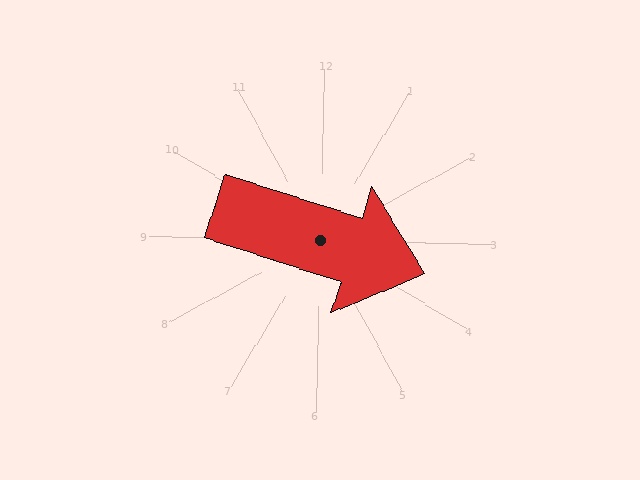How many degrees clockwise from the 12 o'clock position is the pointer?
Approximately 107 degrees.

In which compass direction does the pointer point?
East.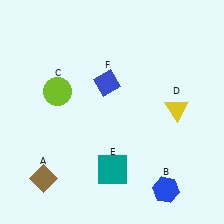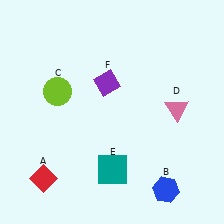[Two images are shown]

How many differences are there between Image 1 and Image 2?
There are 3 differences between the two images.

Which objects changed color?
A changed from brown to red. D changed from yellow to pink. F changed from blue to purple.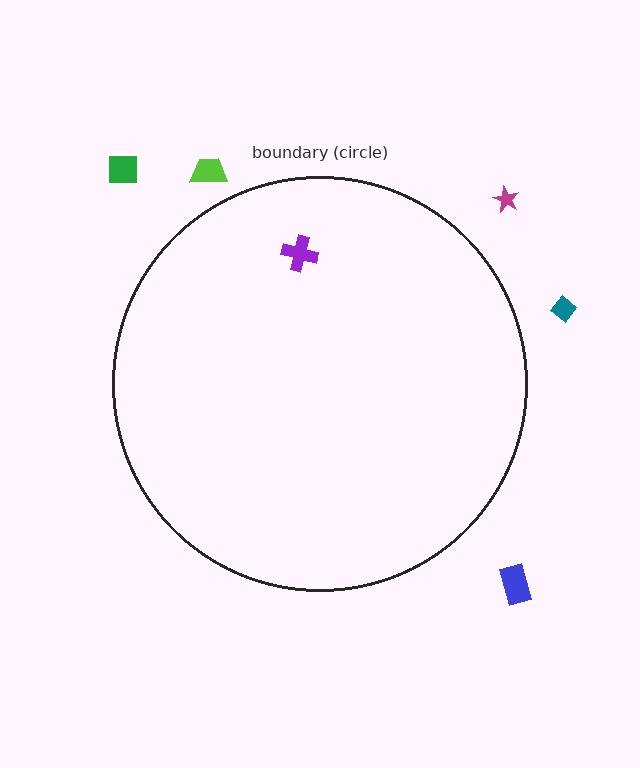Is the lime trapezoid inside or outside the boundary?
Outside.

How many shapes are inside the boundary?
1 inside, 5 outside.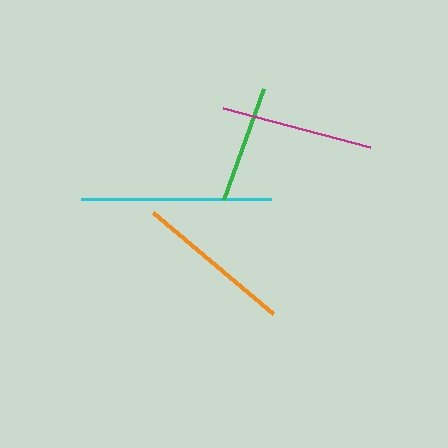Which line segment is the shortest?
The green line is the shortest at approximately 119 pixels.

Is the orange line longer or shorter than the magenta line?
The orange line is longer than the magenta line.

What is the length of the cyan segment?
The cyan segment is approximately 190 pixels long.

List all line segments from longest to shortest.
From longest to shortest: cyan, orange, magenta, green.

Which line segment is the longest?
The cyan line is the longest at approximately 190 pixels.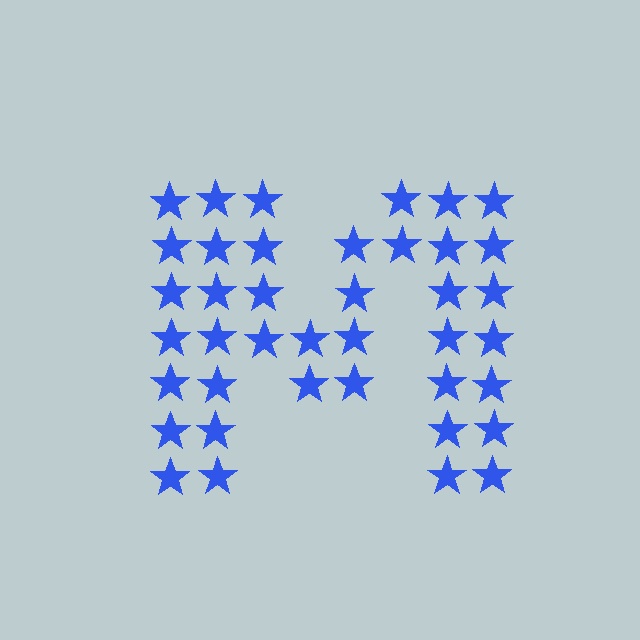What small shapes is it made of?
It is made of small stars.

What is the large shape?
The large shape is the letter M.